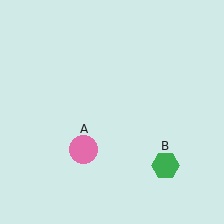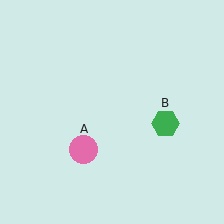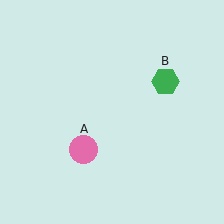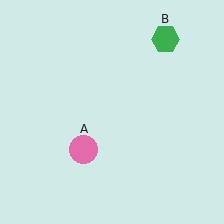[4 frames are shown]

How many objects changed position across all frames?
1 object changed position: green hexagon (object B).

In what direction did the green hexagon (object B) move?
The green hexagon (object B) moved up.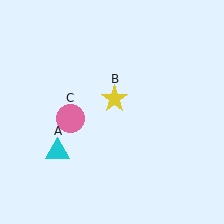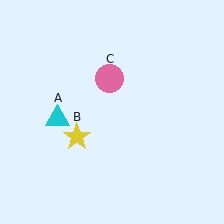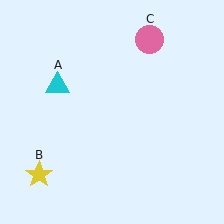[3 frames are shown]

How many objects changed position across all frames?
3 objects changed position: cyan triangle (object A), yellow star (object B), pink circle (object C).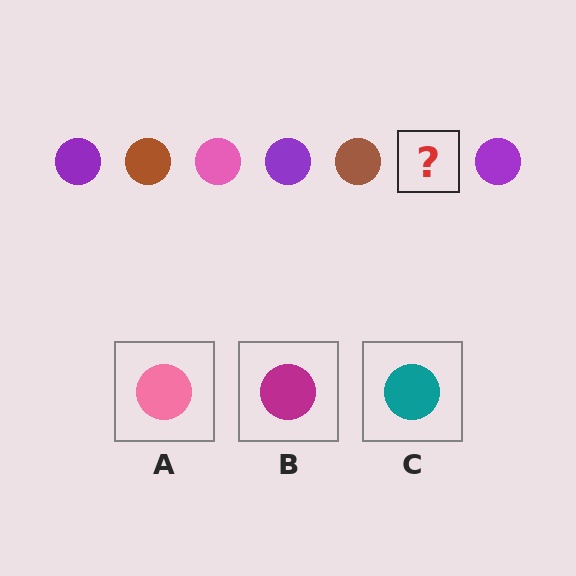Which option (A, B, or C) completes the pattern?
A.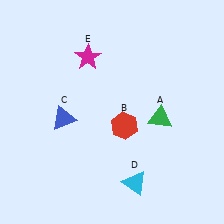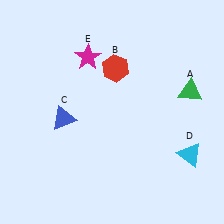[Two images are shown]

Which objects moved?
The objects that moved are: the green triangle (A), the red hexagon (B), the cyan triangle (D).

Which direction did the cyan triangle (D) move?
The cyan triangle (D) moved right.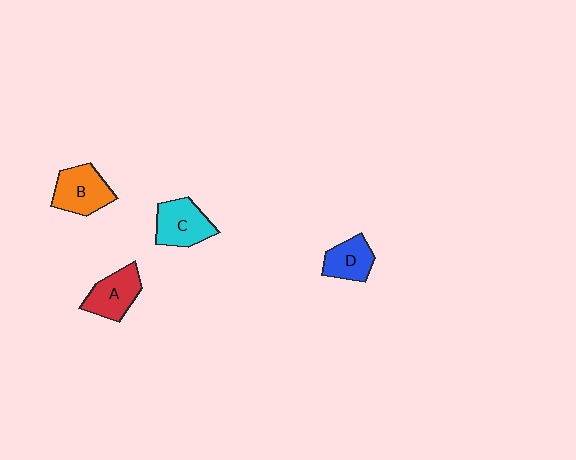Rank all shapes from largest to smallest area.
From largest to smallest: B (orange), C (cyan), A (red), D (blue).